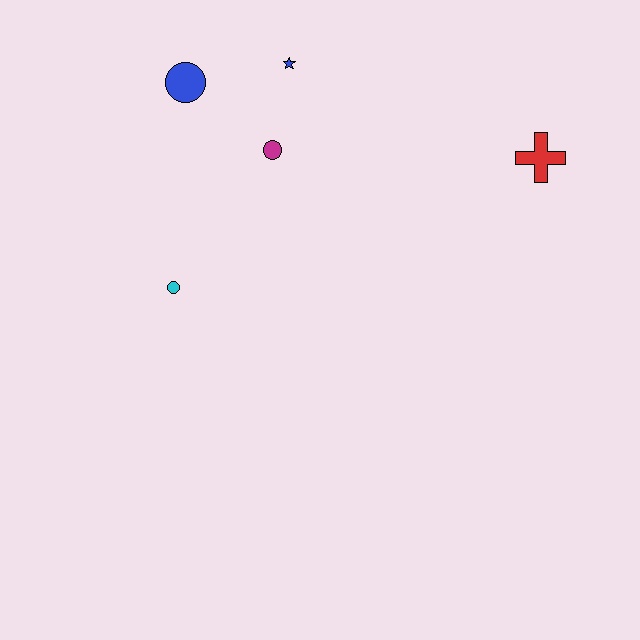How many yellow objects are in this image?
There are no yellow objects.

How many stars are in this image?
There is 1 star.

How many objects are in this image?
There are 5 objects.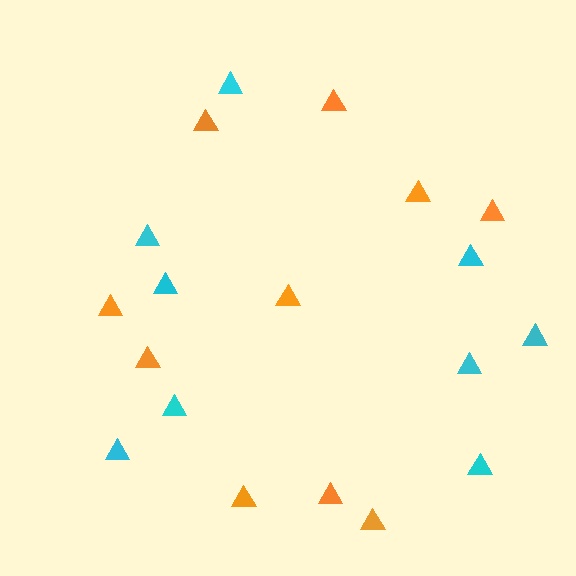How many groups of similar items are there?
There are 2 groups: one group of orange triangles (10) and one group of cyan triangles (9).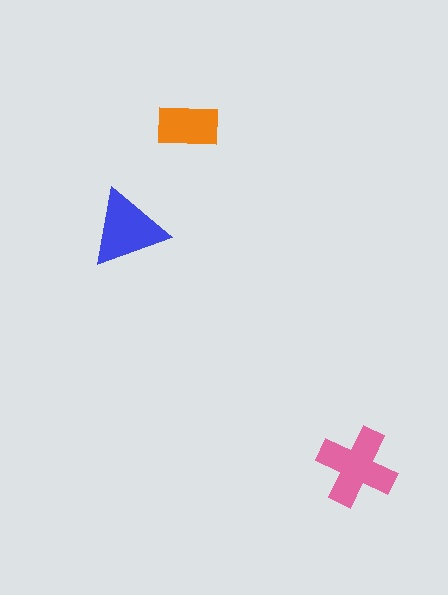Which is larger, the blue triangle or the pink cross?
The pink cross.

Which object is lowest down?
The pink cross is bottommost.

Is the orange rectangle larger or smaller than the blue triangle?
Smaller.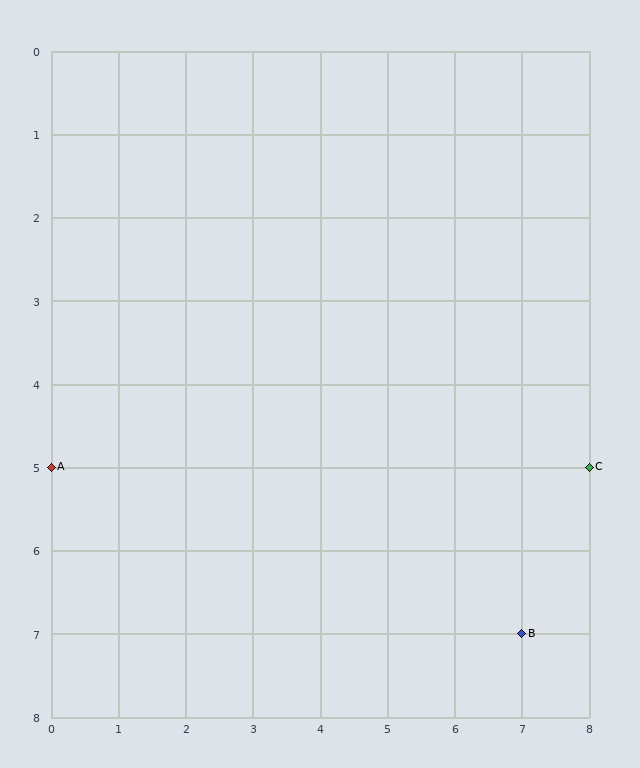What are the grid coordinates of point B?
Point B is at grid coordinates (7, 7).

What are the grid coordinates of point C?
Point C is at grid coordinates (8, 5).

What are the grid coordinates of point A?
Point A is at grid coordinates (0, 5).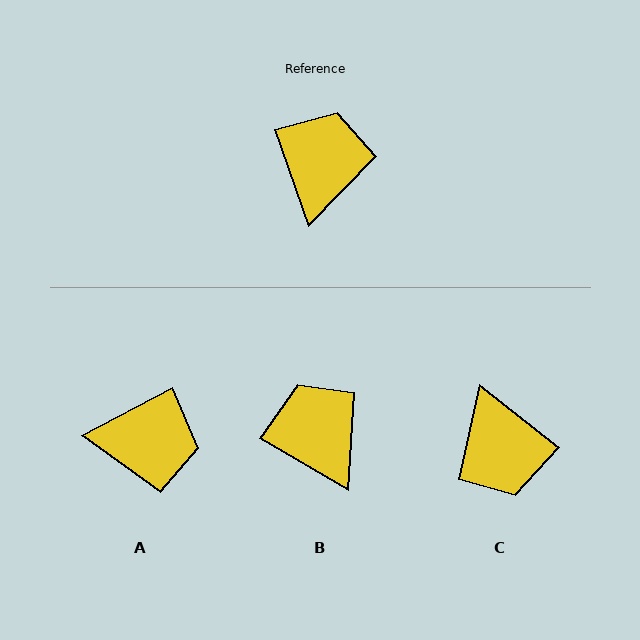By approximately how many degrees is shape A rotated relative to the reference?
Approximately 82 degrees clockwise.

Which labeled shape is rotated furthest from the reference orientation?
C, about 148 degrees away.